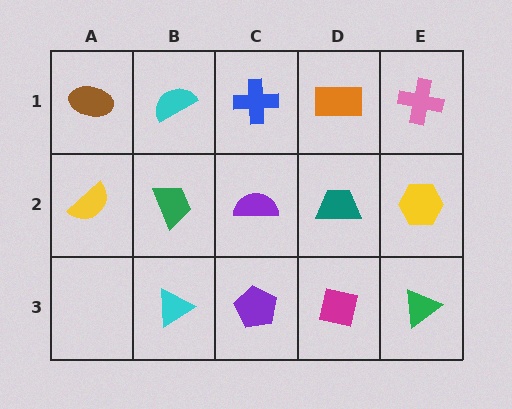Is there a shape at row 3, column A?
No, that cell is empty.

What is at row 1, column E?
A pink cross.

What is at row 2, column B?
A green trapezoid.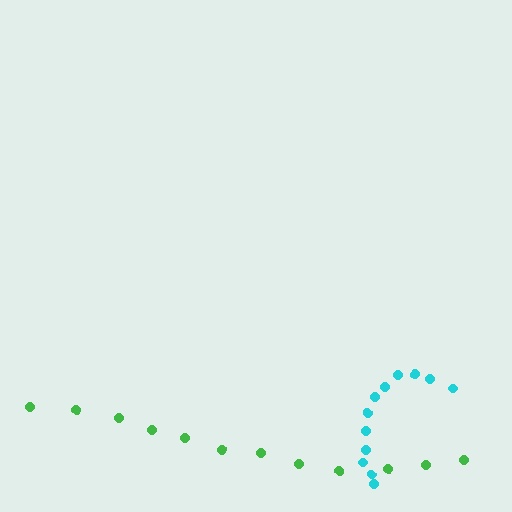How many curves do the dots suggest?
There are 2 distinct paths.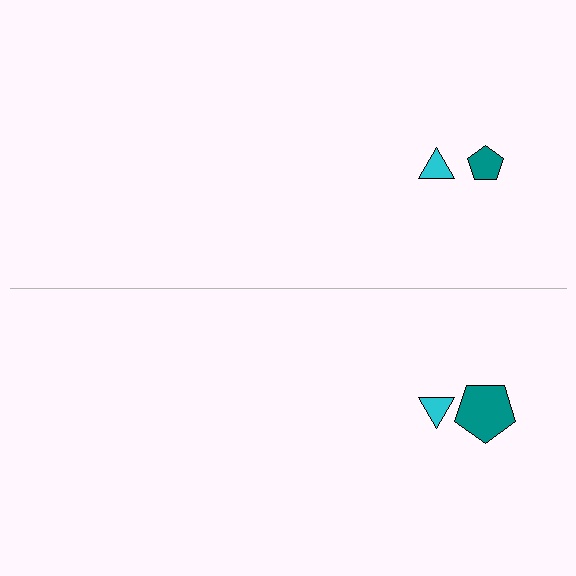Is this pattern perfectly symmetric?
No, the pattern is not perfectly symmetric. The teal pentagon on the bottom side has a different size than its mirror counterpart.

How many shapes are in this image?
There are 4 shapes in this image.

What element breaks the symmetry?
The teal pentagon on the bottom side has a different size than its mirror counterpart.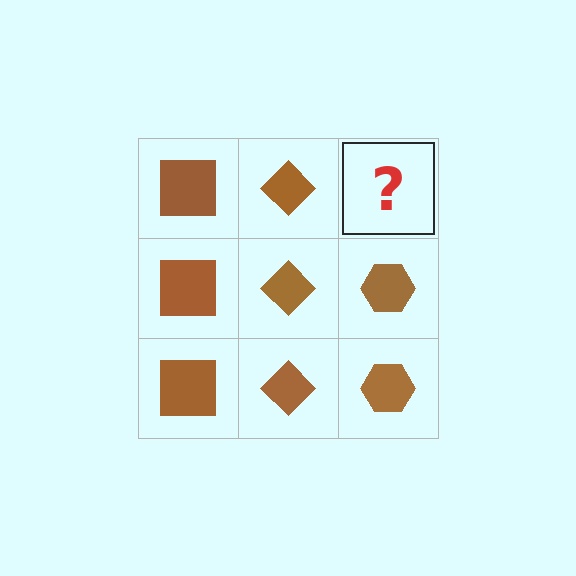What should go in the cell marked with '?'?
The missing cell should contain a brown hexagon.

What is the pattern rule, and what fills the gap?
The rule is that each column has a consistent shape. The gap should be filled with a brown hexagon.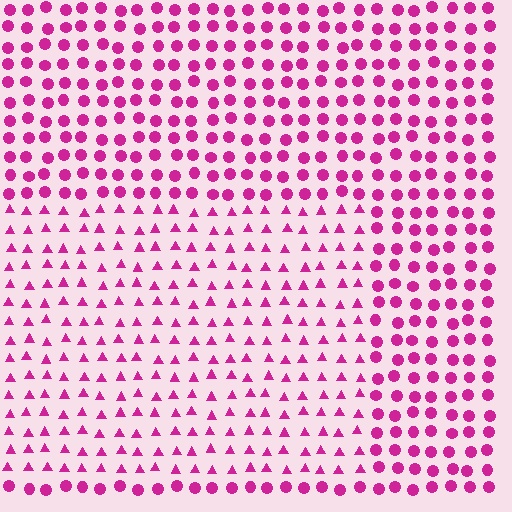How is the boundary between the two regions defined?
The boundary is defined by a change in element shape: triangles inside vs. circles outside. All elements share the same color and spacing.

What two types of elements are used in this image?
The image uses triangles inside the rectangle region and circles outside it.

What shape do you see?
I see a rectangle.